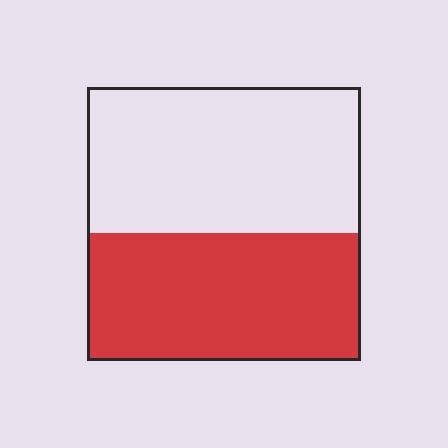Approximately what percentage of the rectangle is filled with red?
Approximately 45%.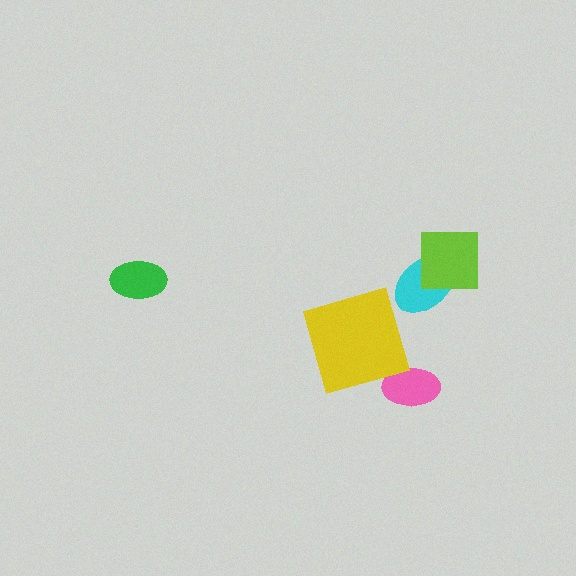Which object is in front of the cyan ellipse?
The lime square is in front of the cyan ellipse.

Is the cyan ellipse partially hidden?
Yes, it is partially covered by another shape.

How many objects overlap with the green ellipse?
0 objects overlap with the green ellipse.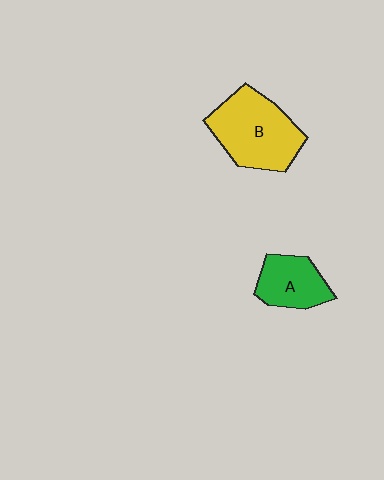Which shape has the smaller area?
Shape A (green).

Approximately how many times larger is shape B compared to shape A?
Approximately 1.7 times.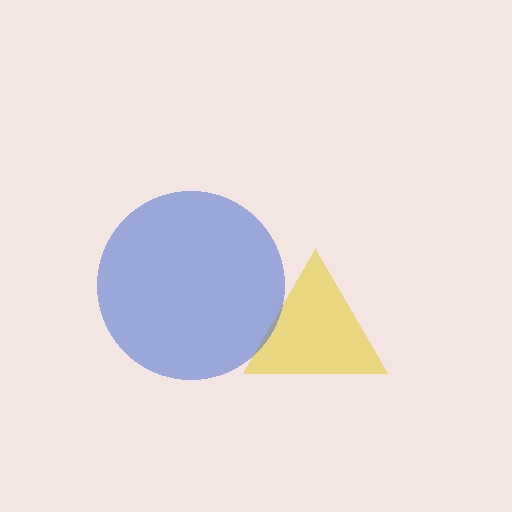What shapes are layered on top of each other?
The layered shapes are: a yellow triangle, a blue circle.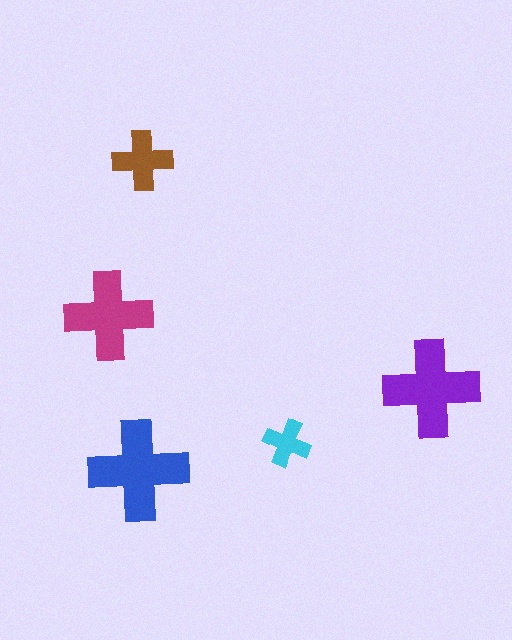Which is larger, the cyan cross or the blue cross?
The blue one.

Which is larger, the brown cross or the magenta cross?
The magenta one.